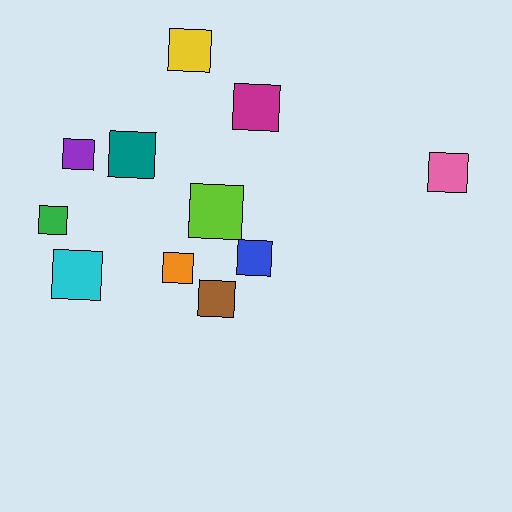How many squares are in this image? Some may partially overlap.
There are 11 squares.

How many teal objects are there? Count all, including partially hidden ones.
There is 1 teal object.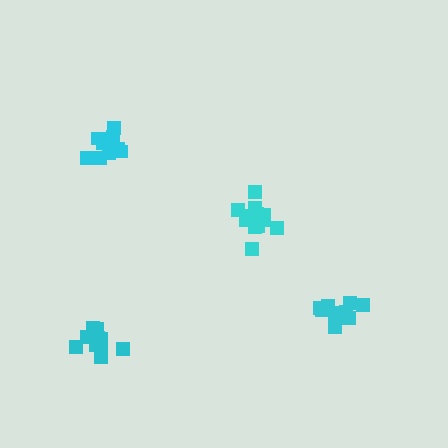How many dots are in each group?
Group 1: 11 dots, Group 2: 12 dots, Group 3: 12 dots, Group 4: 15 dots (50 total).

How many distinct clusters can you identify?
There are 4 distinct clusters.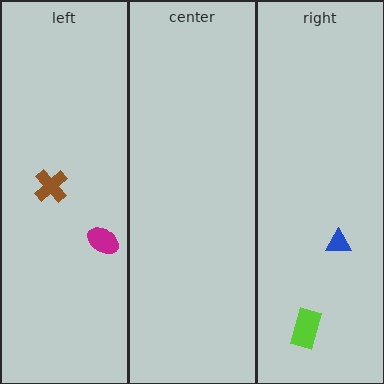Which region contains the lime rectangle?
The right region.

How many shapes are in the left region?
2.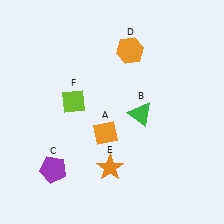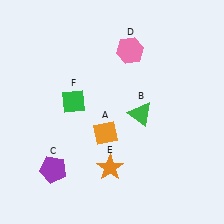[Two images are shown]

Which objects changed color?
D changed from orange to pink. F changed from lime to green.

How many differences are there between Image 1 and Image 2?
There are 2 differences between the two images.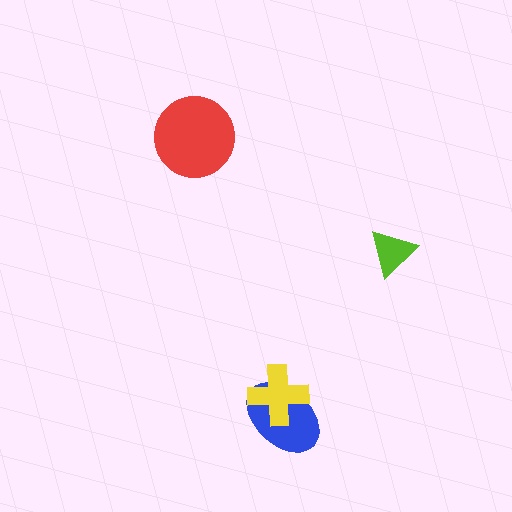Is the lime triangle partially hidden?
No, no other shape covers it.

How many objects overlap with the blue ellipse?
1 object overlaps with the blue ellipse.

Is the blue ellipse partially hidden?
Yes, it is partially covered by another shape.